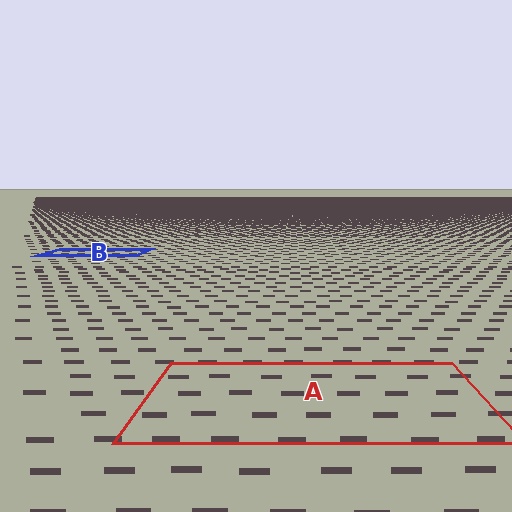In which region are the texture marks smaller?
The texture marks are smaller in region B, because it is farther away.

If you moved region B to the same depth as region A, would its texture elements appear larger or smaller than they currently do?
They would appear larger. At a closer depth, the same texture elements are projected at a bigger on-screen size.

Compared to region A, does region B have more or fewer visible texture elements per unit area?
Region B has more texture elements per unit area — they are packed more densely because it is farther away.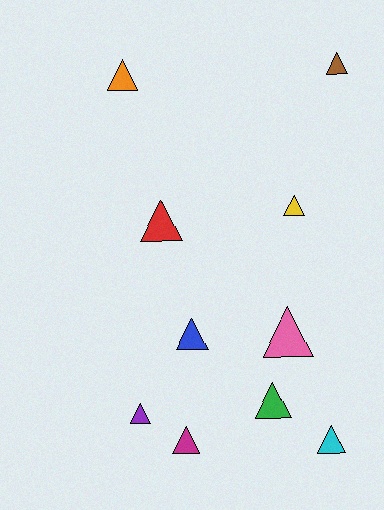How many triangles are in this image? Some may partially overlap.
There are 10 triangles.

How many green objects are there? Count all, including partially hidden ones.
There is 1 green object.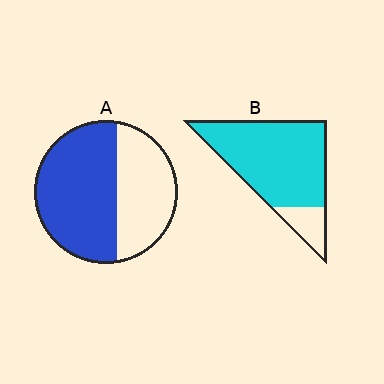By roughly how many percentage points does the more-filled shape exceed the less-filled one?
By roughly 25 percentage points (B over A).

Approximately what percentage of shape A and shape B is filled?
A is approximately 60% and B is approximately 85%.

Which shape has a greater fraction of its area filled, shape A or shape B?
Shape B.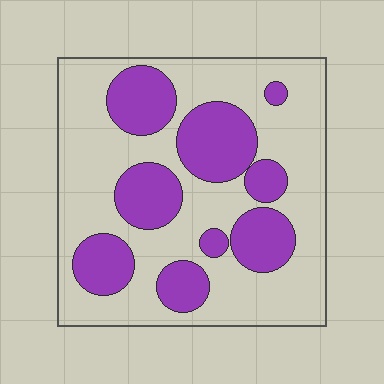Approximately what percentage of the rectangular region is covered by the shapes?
Approximately 35%.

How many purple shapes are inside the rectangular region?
9.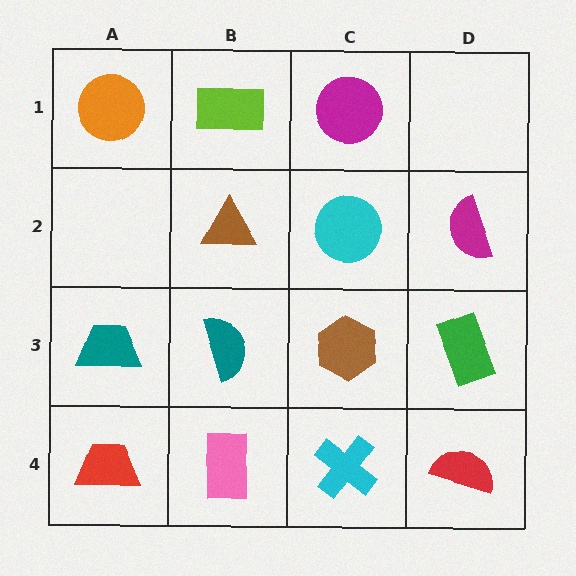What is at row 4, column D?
A red semicircle.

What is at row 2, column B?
A brown triangle.